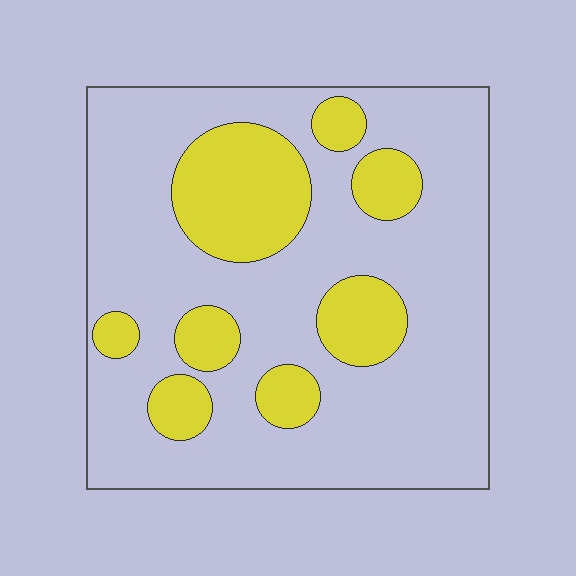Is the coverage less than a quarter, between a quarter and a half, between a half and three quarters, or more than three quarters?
Between a quarter and a half.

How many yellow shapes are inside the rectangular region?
8.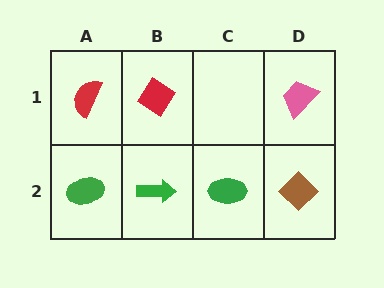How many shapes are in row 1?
3 shapes.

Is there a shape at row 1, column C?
No, that cell is empty.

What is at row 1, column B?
A red diamond.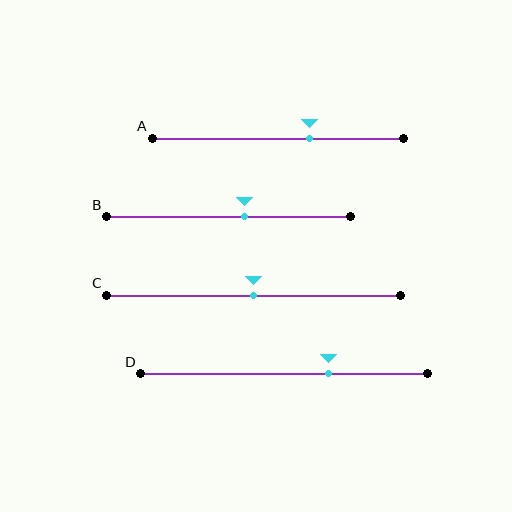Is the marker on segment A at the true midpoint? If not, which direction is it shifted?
No, the marker on segment A is shifted to the right by about 13% of the segment length.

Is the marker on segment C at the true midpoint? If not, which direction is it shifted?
Yes, the marker on segment C is at the true midpoint.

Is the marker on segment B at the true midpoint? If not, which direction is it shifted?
No, the marker on segment B is shifted to the right by about 7% of the segment length.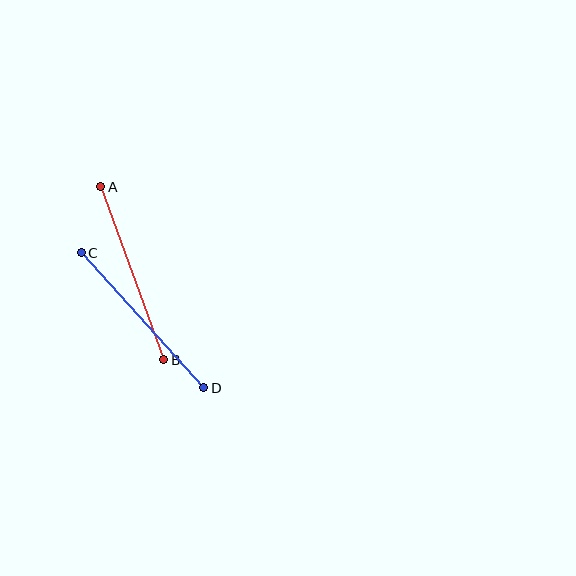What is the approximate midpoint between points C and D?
The midpoint is at approximately (142, 320) pixels.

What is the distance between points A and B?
The distance is approximately 184 pixels.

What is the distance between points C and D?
The distance is approximately 182 pixels.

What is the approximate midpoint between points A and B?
The midpoint is at approximately (132, 273) pixels.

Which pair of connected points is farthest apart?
Points A and B are farthest apart.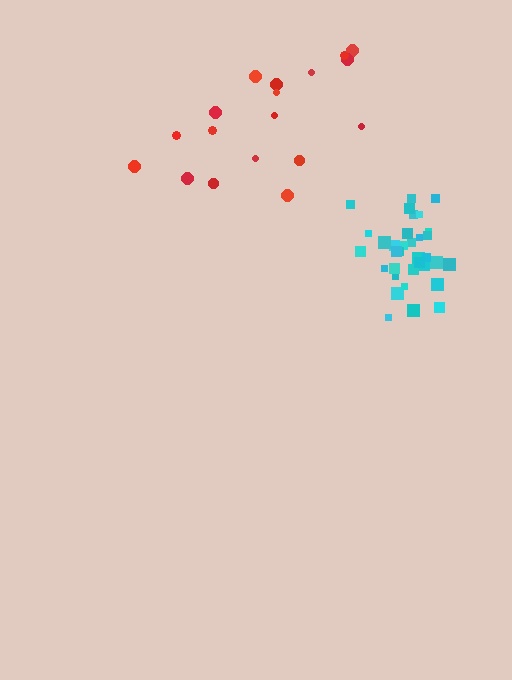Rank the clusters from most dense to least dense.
cyan, red.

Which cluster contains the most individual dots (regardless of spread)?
Cyan (34).